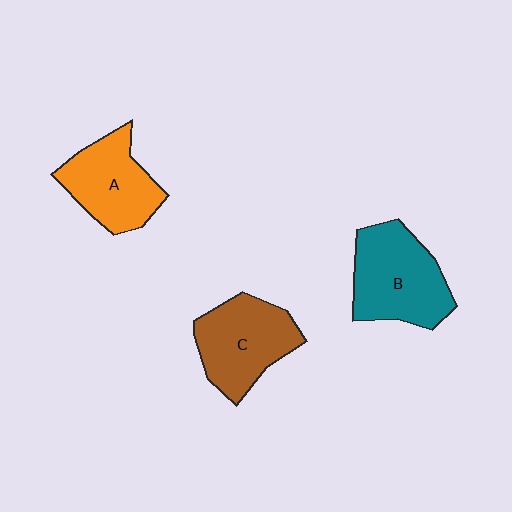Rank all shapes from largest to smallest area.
From largest to smallest: B (teal), C (brown), A (orange).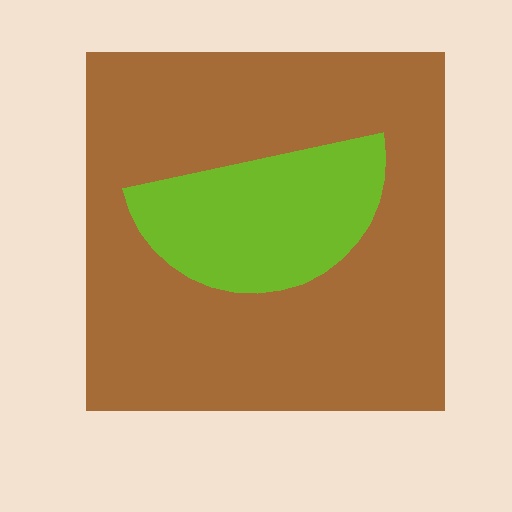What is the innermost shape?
The lime semicircle.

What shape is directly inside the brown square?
The lime semicircle.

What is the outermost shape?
The brown square.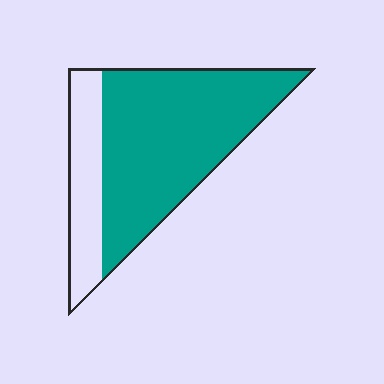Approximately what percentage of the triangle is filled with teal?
Approximately 75%.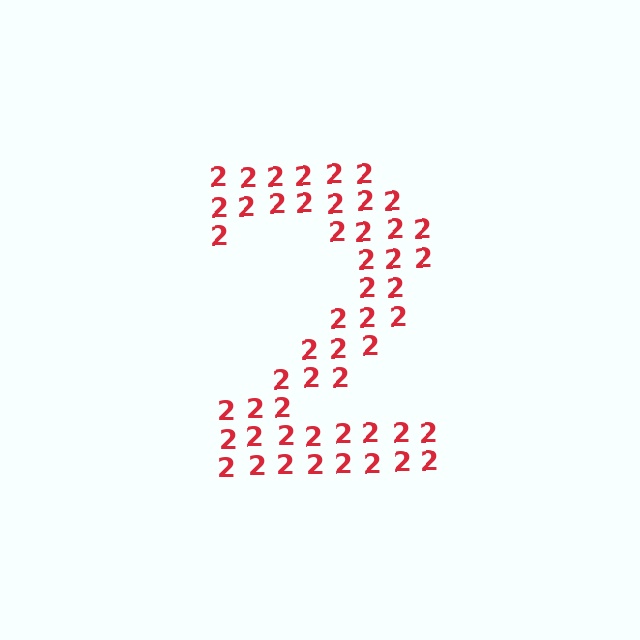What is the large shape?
The large shape is the digit 2.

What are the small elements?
The small elements are digit 2's.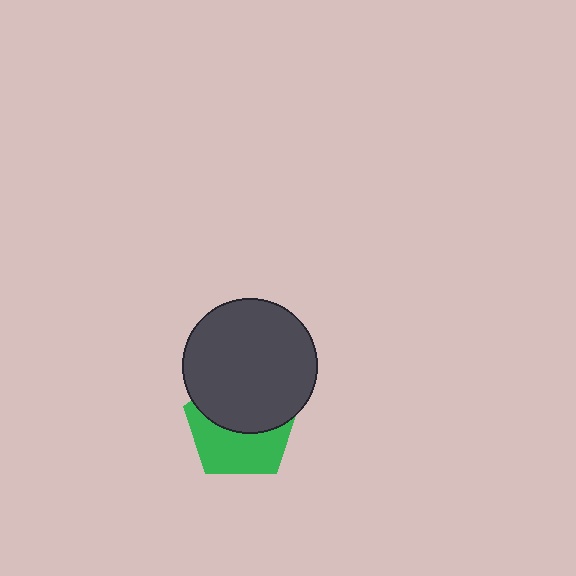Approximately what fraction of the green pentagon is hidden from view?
Roughly 51% of the green pentagon is hidden behind the dark gray circle.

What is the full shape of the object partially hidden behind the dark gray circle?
The partially hidden object is a green pentagon.